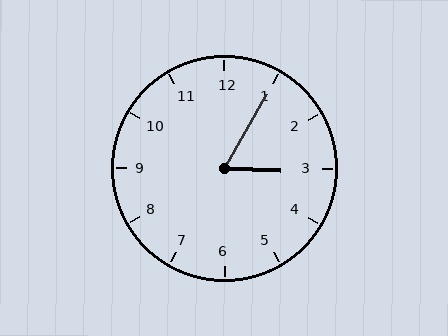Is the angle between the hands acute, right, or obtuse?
It is acute.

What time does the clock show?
3:05.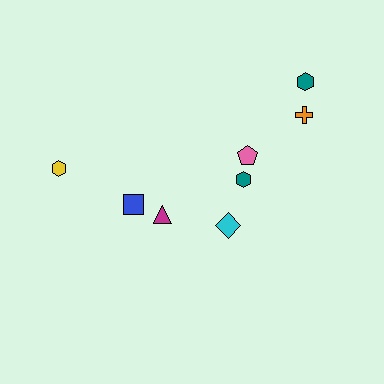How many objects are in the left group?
There are 3 objects.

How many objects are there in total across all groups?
There are 8 objects.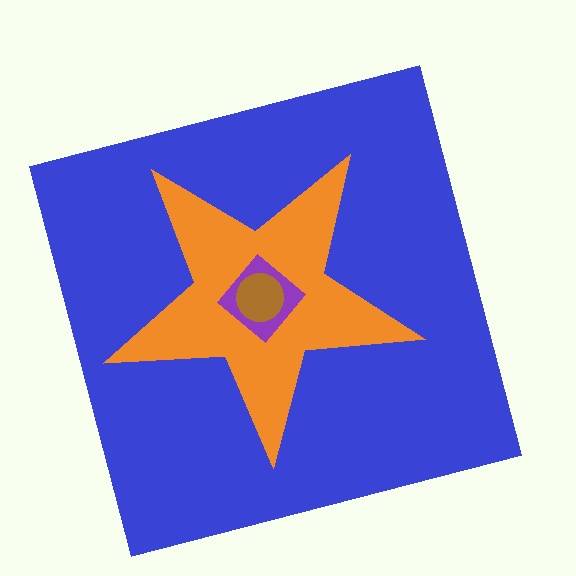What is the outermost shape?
The blue square.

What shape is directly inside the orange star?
The purple diamond.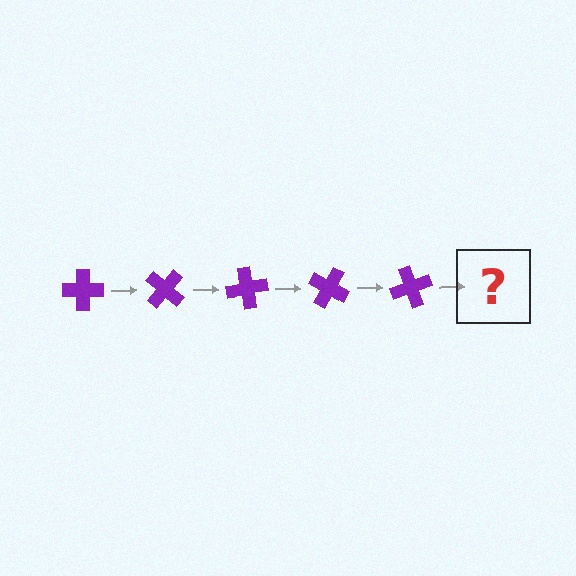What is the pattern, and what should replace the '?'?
The pattern is that the cross rotates 40 degrees each step. The '?' should be a purple cross rotated 200 degrees.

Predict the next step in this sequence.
The next step is a purple cross rotated 200 degrees.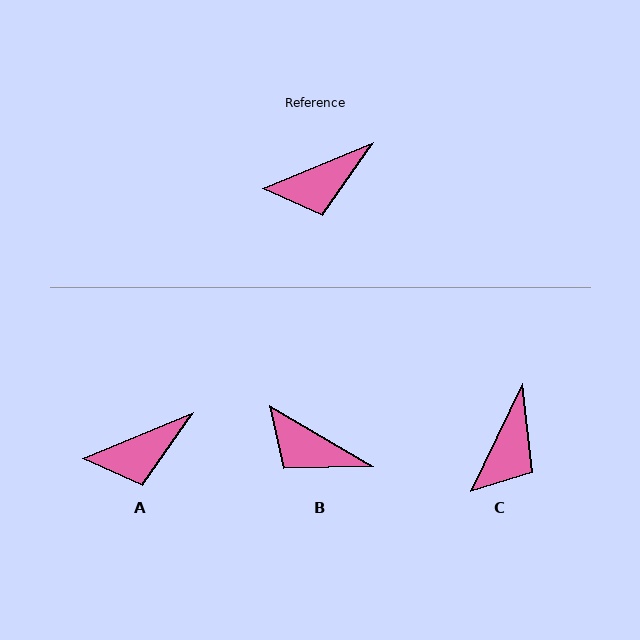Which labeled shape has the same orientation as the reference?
A.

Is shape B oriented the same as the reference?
No, it is off by about 53 degrees.